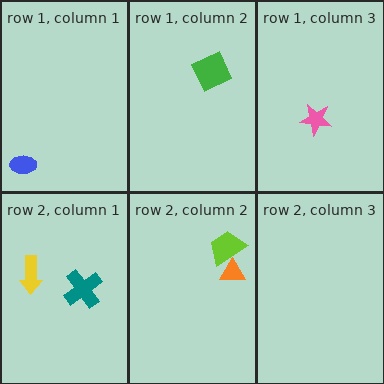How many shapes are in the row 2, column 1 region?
2.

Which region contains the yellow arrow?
The row 2, column 1 region.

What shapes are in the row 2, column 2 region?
The orange triangle, the lime trapezoid.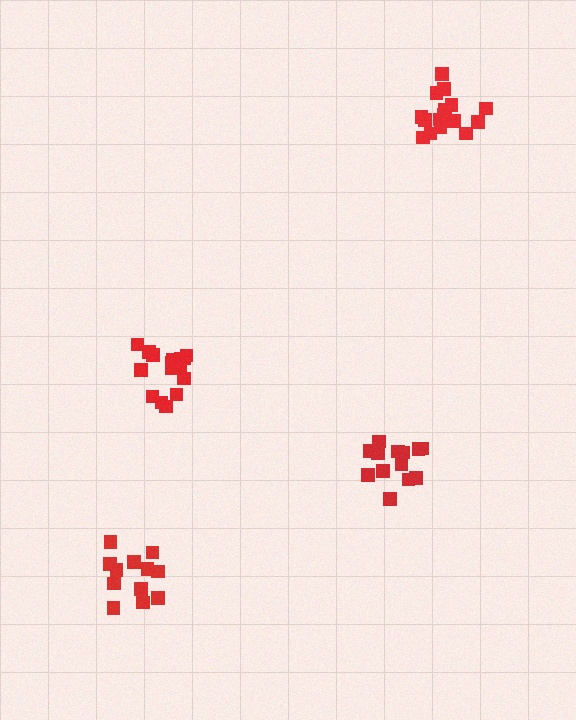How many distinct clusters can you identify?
There are 4 distinct clusters.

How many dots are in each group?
Group 1: 14 dots, Group 2: 12 dots, Group 3: 16 dots, Group 4: 16 dots (58 total).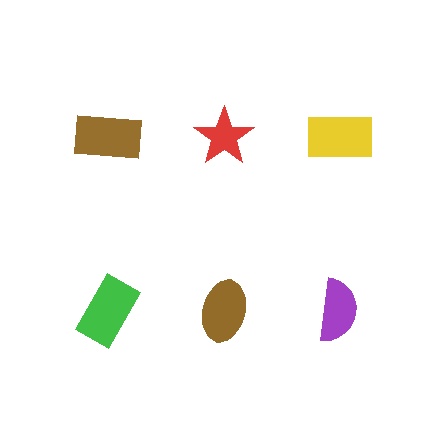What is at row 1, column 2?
A red star.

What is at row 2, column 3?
A purple semicircle.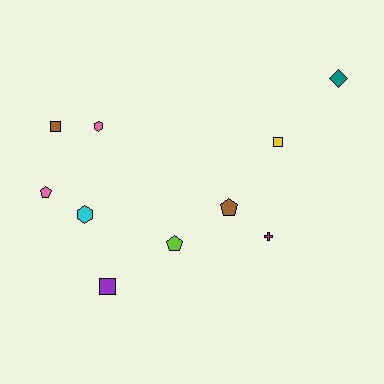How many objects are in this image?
There are 10 objects.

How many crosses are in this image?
There is 1 cross.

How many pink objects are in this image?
There are 2 pink objects.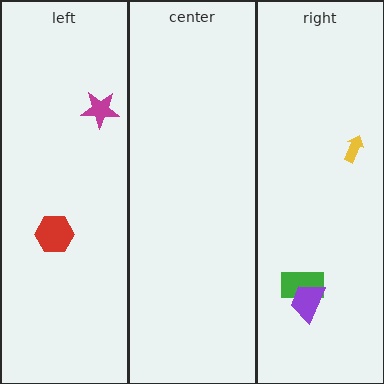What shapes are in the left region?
The red hexagon, the magenta star.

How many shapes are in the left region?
2.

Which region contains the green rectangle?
The right region.